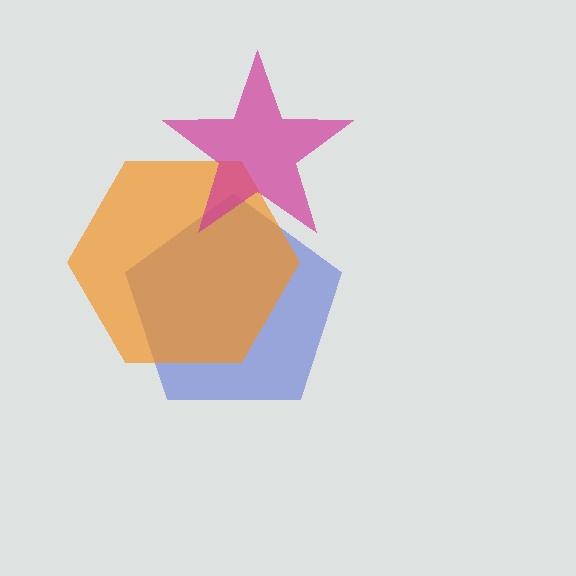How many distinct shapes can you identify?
There are 3 distinct shapes: a blue pentagon, an orange hexagon, a magenta star.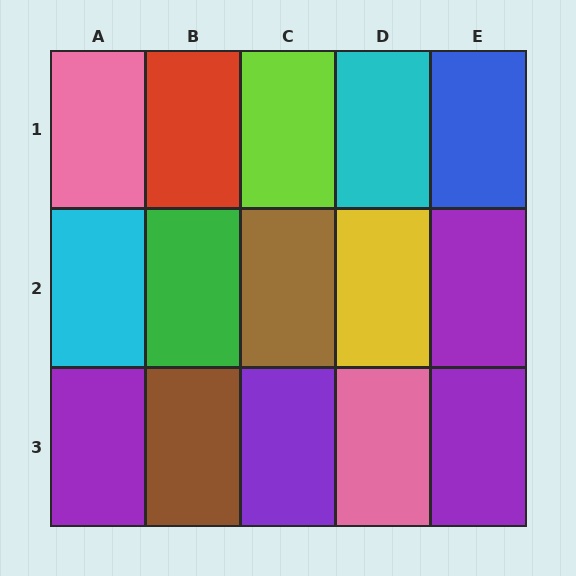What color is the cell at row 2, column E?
Purple.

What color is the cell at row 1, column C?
Lime.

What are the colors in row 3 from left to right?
Purple, brown, purple, pink, purple.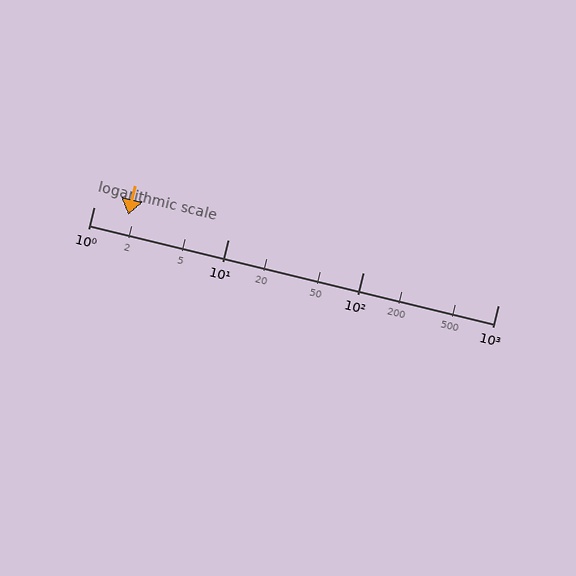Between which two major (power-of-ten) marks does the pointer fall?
The pointer is between 1 and 10.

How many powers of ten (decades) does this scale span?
The scale spans 3 decades, from 1 to 1000.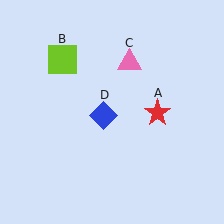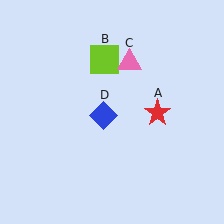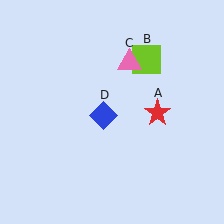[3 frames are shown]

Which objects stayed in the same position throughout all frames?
Red star (object A) and pink triangle (object C) and blue diamond (object D) remained stationary.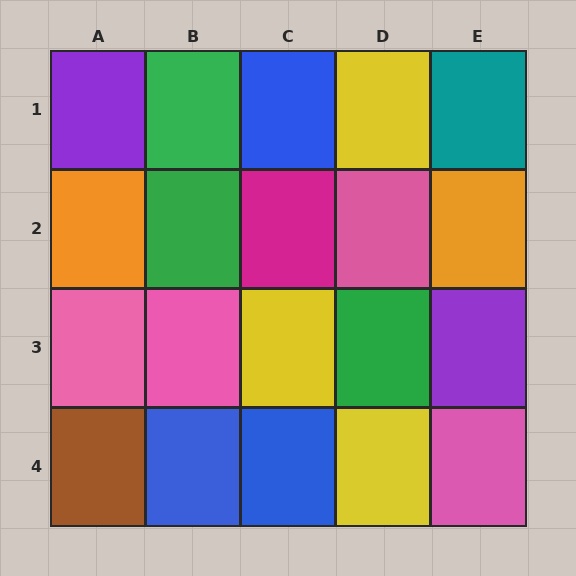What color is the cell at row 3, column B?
Pink.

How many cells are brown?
1 cell is brown.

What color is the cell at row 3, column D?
Green.